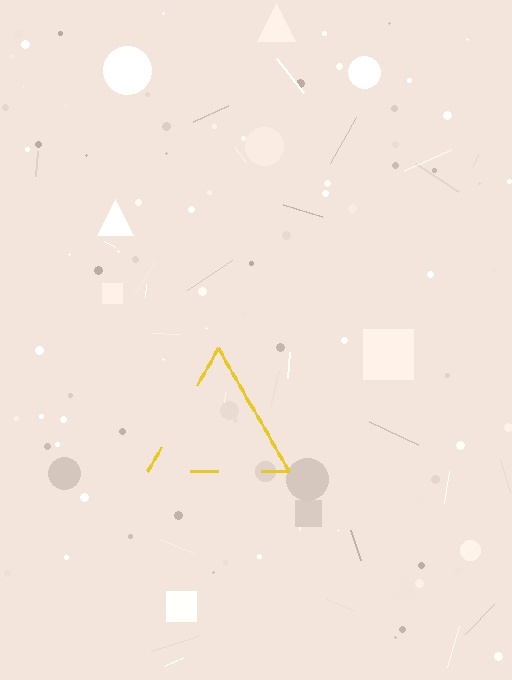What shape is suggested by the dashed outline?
The dashed outline suggests a triangle.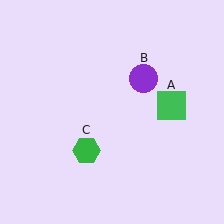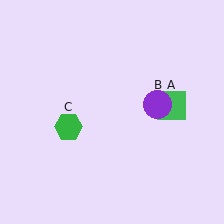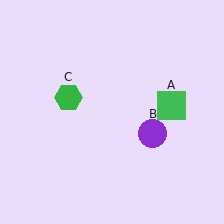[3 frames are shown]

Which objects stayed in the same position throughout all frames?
Green square (object A) remained stationary.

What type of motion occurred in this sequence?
The purple circle (object B), green hexagon (object C) rotated clockwise around the center of the scene.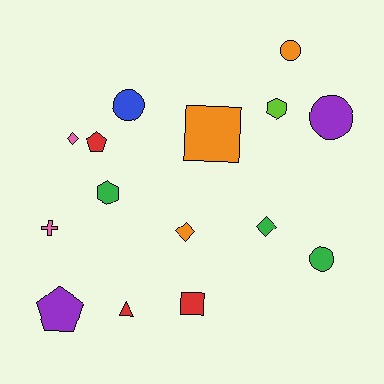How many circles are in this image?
There are 4 circles.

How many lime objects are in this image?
There is 1 lime object.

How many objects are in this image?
There are 15 objects.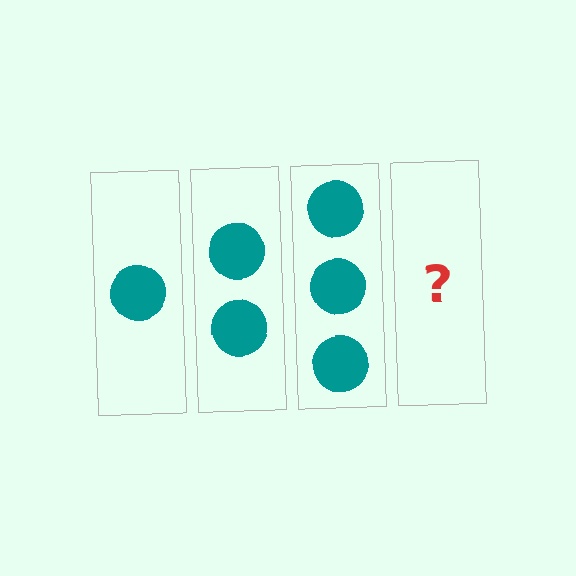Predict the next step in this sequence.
The next step is 4 circles.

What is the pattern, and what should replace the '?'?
The pattern is that each step adds one more circle. The '?' should be 4 circles.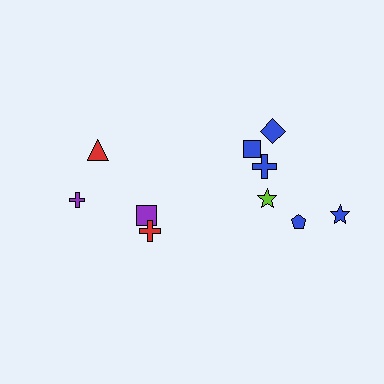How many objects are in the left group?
There are 4 objects.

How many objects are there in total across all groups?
There are 10 objects.